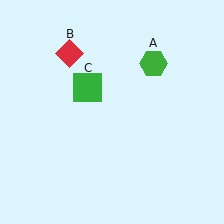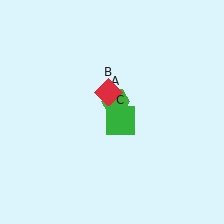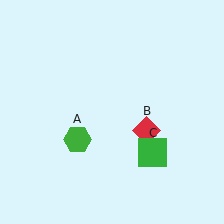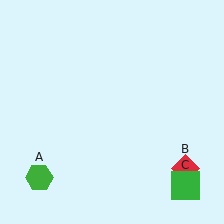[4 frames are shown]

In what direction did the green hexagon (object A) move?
The green hexagon (object A) moved down and to the left.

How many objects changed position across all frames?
3 objects changed position: green hexagon (object A), red diamond (object B), green square (object C).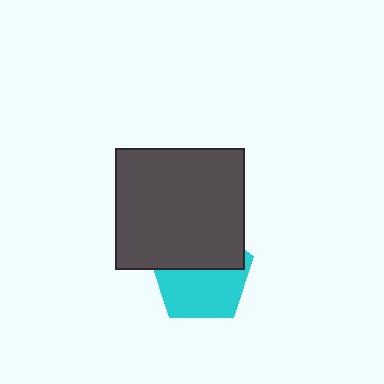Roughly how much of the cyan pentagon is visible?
About half of it is visible (roughly 55%).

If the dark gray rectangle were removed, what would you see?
You would see the complete cyan pentagon.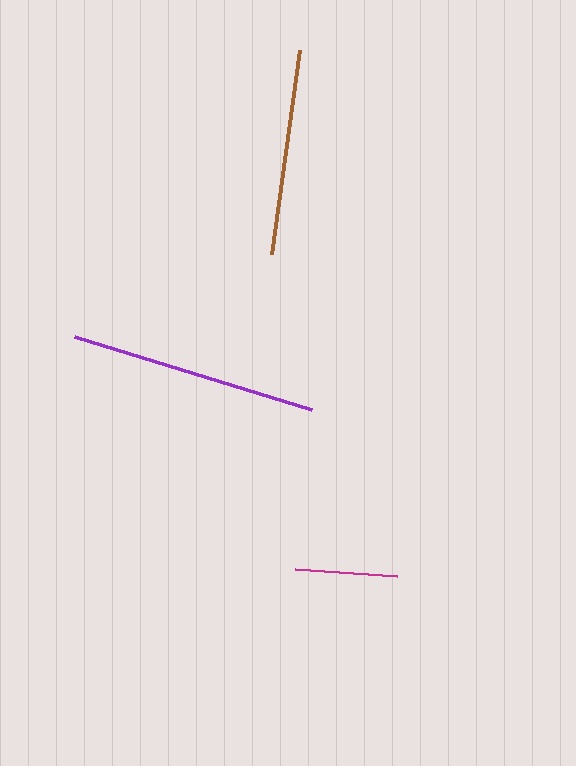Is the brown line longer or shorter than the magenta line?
The brown line is longer than the magenta line.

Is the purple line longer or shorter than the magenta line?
The purple line is longer than the magenta line.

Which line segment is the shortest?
The magenta line is the shortest at approximately 101 pixels.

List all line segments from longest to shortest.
From longest to shortest: purple, brown, magenta.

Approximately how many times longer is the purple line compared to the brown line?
The purple line is approximately 1.2 times the length of the brown line.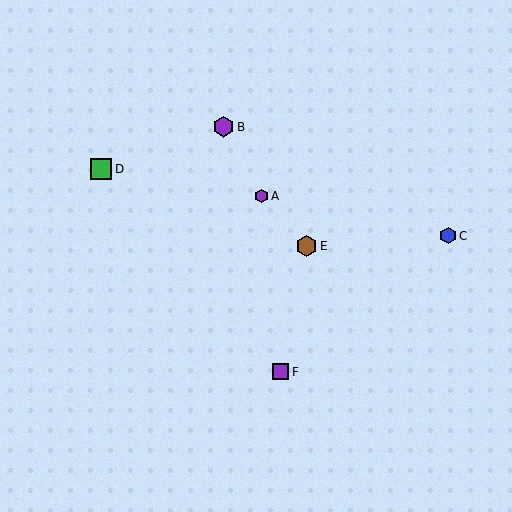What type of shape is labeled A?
Shape A is a purple hexagon.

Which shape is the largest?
The brown hexagon (labeled E) is the largest.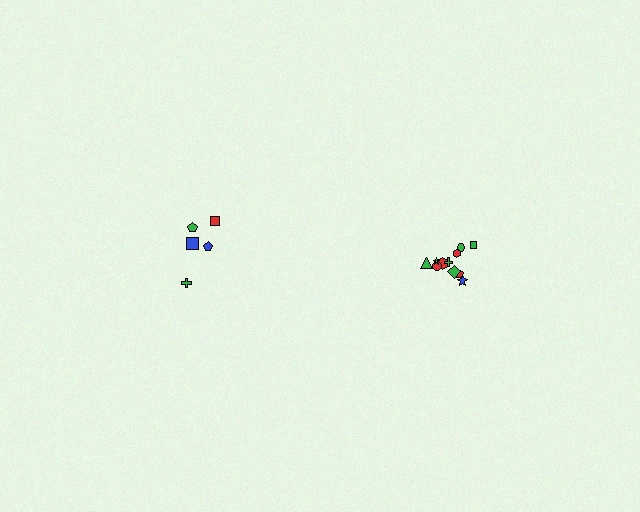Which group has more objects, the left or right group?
The right group.